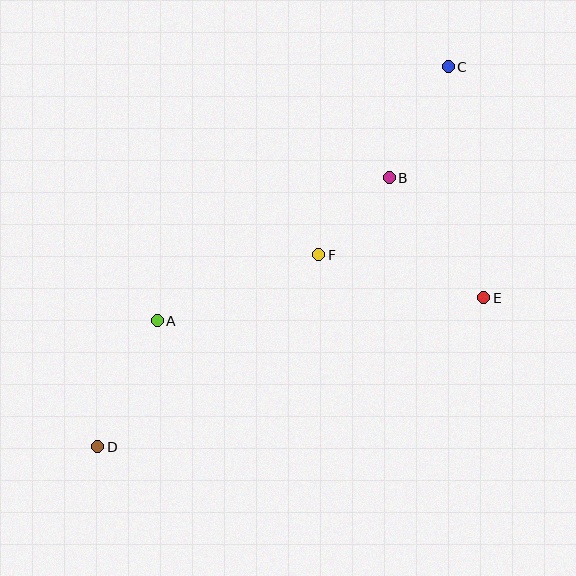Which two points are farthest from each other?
Points C and D are farthest from each other.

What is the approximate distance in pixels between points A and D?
The distance between A and D is approximately 140 pixels.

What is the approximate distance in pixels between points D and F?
The distance between D and F is approximately 293 pixels.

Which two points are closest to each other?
Points B and F are closest to each other.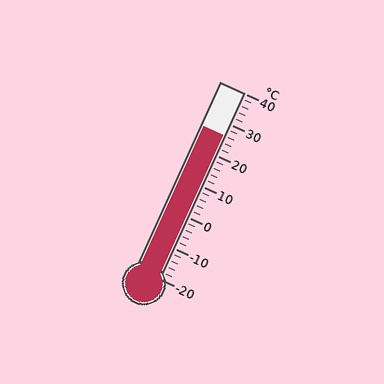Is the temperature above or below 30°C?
The temperature is below 30°C.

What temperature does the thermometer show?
The thermometer shows approximately 26°C.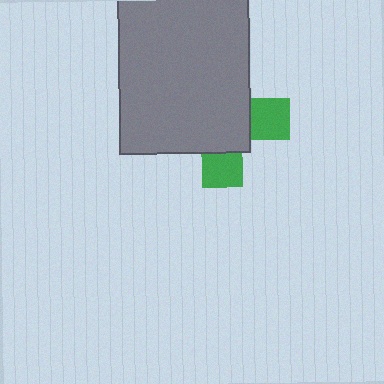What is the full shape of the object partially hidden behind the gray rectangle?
The partially hidden object is a green cross.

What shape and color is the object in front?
The object in front is a gray rectangle.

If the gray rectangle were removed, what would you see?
You would see the complete green cross.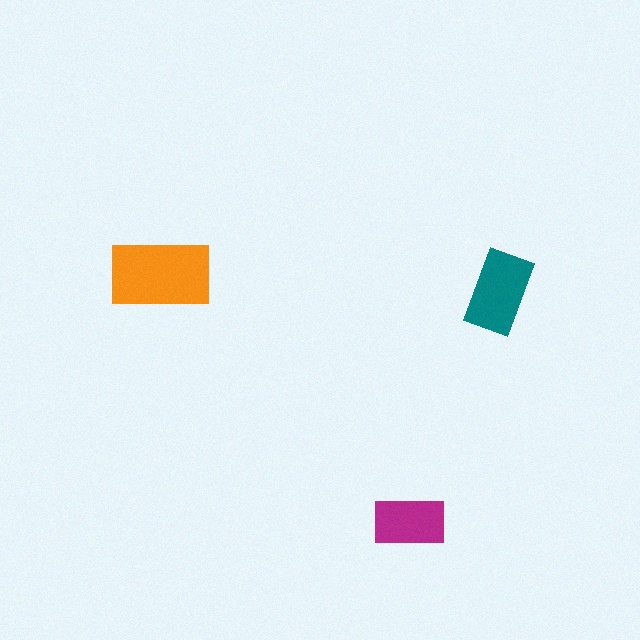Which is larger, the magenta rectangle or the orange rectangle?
The orange one.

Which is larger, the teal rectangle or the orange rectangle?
The orange one.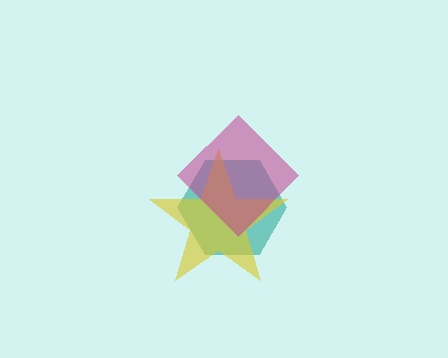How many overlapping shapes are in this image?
There are 3 overlapping shapes in the image.